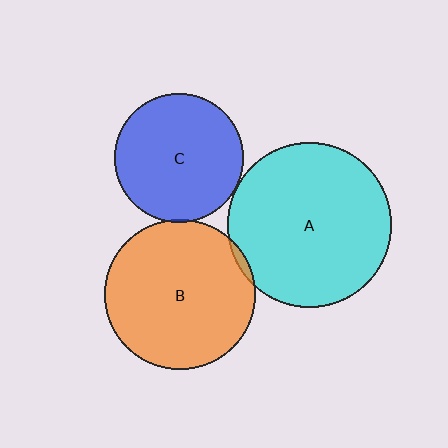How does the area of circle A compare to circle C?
Approximately 1.6 times.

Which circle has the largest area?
Circle A (cyan).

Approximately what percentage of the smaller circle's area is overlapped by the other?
Approximately 5%.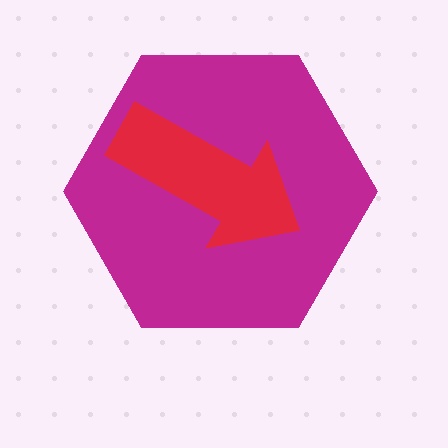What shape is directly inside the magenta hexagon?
The red arrow.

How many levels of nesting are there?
2.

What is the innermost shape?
The red arrow.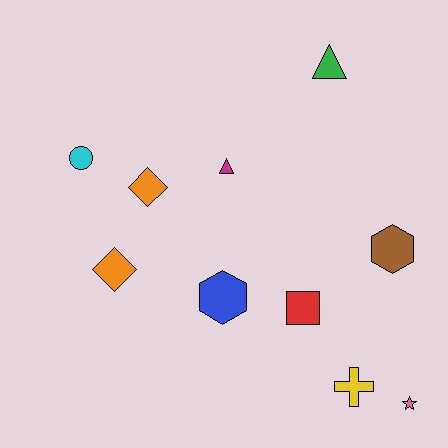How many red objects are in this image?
There is 1 red object.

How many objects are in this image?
There are 10 objects.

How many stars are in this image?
There is 1 star.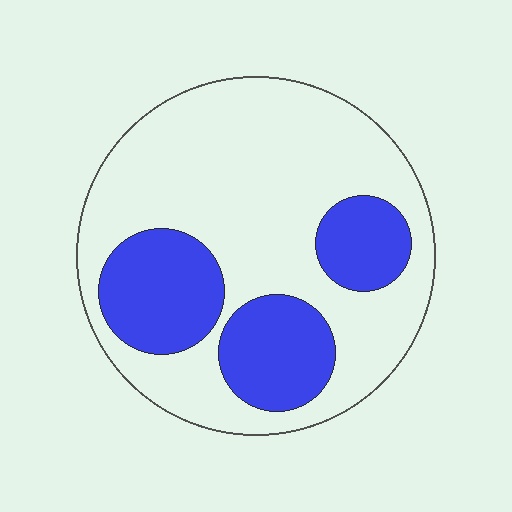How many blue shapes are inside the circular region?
3.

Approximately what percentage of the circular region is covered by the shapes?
Approximately 30%.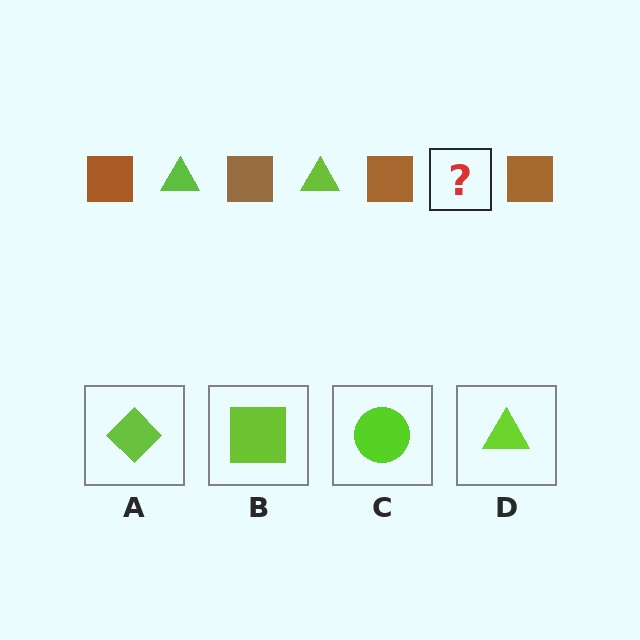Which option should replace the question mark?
Option D.